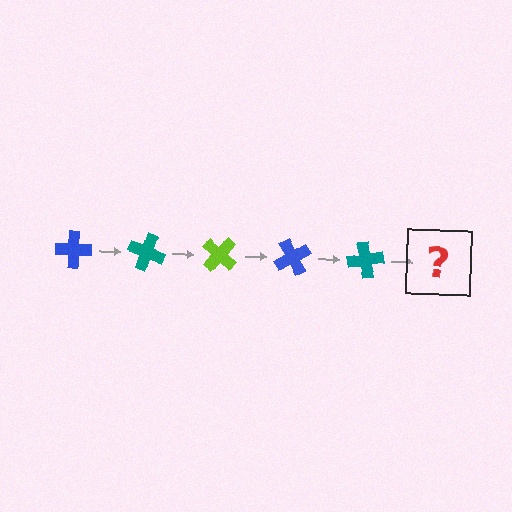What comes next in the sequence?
The next element should be a lime cross, rotated 100 degrees from the start.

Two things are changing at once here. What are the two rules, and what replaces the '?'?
The two rules are that it rotates 20 degrees each step and the color cycles through blue, teal, and lime. The '?' should be a lime cross, rotated 100 degrees from the start.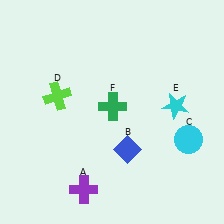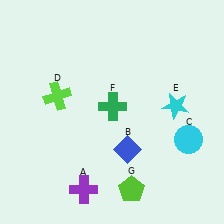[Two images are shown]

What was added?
A lime pentagon (G) was added in Image 2.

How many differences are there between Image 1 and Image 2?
There is 1 difference between the two images.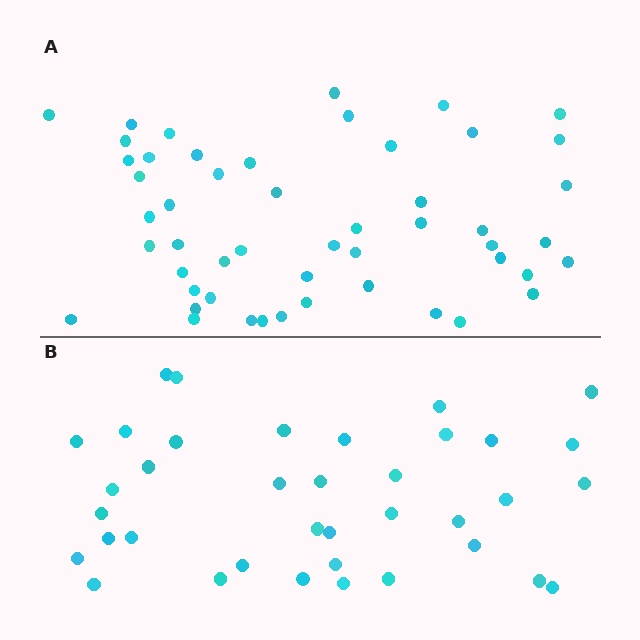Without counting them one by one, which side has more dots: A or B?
Region A (the top region) has more dots.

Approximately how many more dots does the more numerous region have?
Region A has approximately 15 more dots than region B.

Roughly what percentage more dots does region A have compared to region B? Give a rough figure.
About 40% more.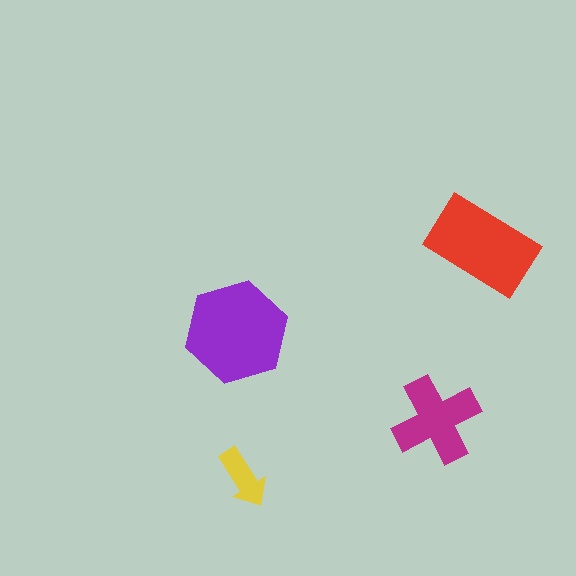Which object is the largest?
The purple hexagon.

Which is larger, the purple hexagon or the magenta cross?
The purple hexagon.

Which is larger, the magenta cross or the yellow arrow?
The magenta cross.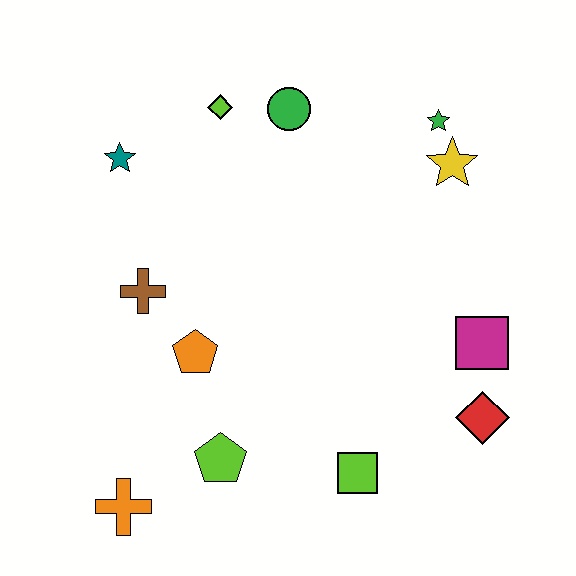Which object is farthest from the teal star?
The red diamond is farthest from the teal star.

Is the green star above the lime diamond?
No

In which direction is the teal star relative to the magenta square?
The teal star is to the left of the magenta square.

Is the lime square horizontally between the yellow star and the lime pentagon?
Yes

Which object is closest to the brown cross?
The orange pentagon is closest to the brown cross.